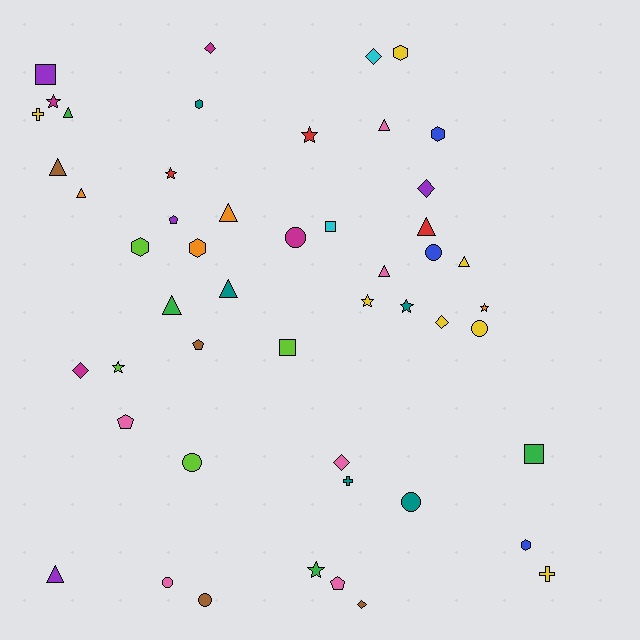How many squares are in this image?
There are 4 squares.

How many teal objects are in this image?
There are 5 teal objects.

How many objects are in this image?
There are 50 objects.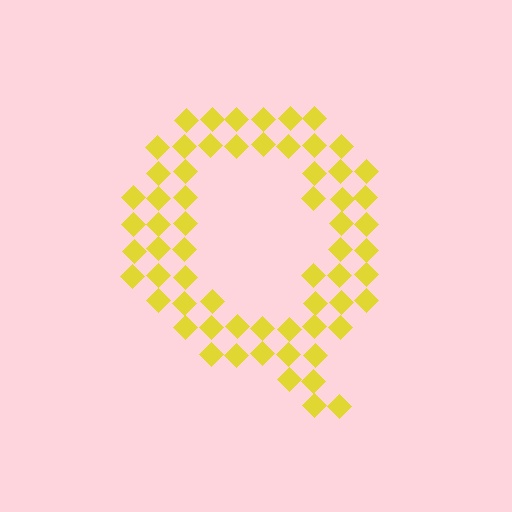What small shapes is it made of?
It is made of small diamonds.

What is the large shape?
The large shape is the letter Q.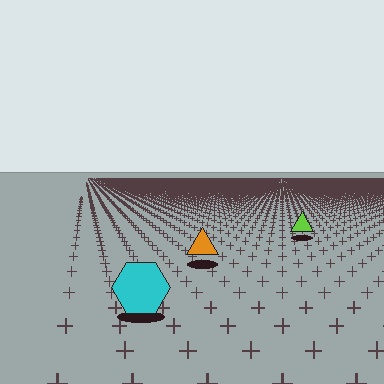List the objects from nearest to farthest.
From nearest to farthest: the cyan hexagon, the orange triangle, the lime triangle.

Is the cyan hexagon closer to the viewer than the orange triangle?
Yes. The cyan hexagon is closer — you can tell from the texture gradient: the ground texture is coarser near it.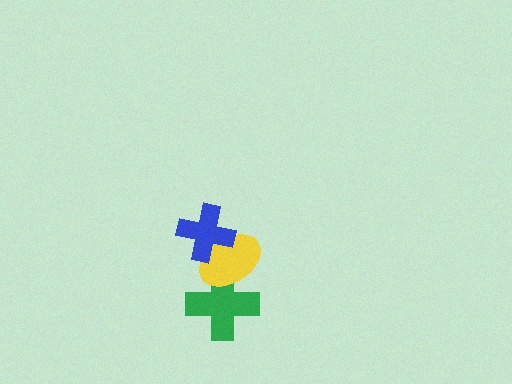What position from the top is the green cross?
The green cross is 3rd from the top.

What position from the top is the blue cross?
The blue cross is 1st from the top.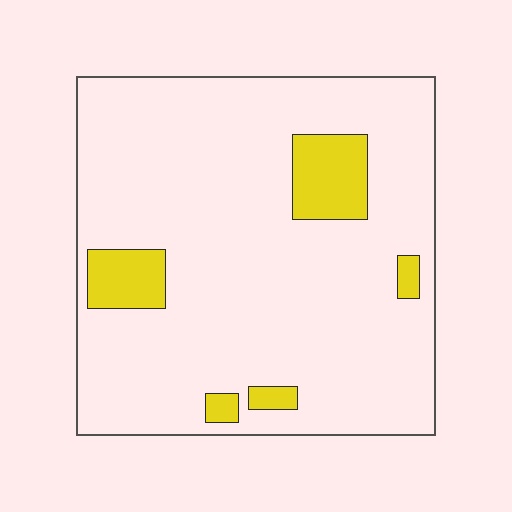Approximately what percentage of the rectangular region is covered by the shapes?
Approximately 10%.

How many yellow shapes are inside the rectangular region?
5.